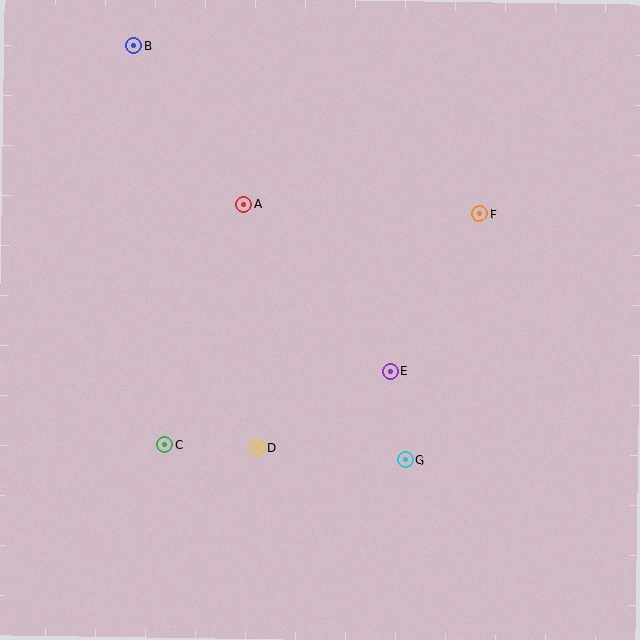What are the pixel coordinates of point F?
Point F is at (479, 214).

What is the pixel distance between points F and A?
The distance between F and A is 236 pixels.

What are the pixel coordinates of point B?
Point B is at (134, 46).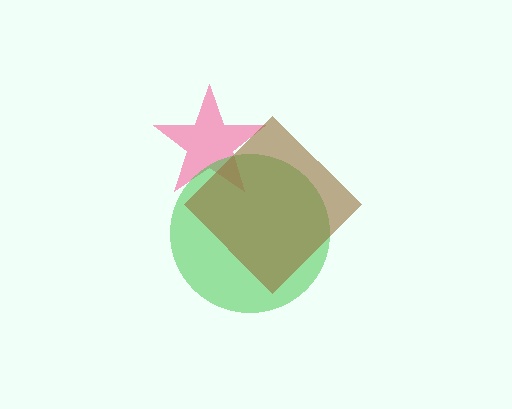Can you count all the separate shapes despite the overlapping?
Yes, there are 3 separate shapes.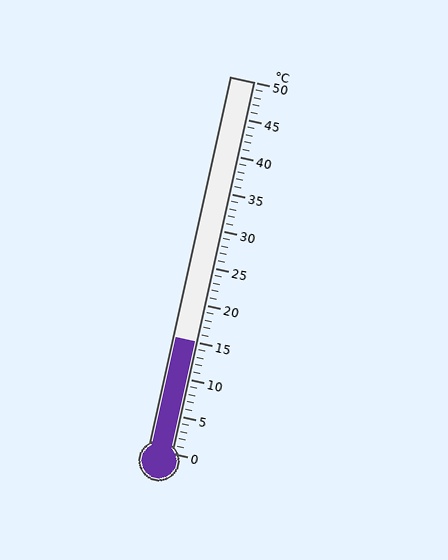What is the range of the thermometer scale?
The thermometer scale ranges from 0°C to 50°C.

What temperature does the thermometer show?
The thermometer shows approximately 15°C.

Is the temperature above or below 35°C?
The temperature is below 35°C.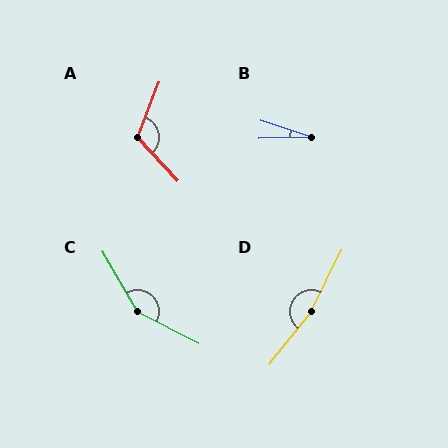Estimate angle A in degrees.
Approximately 116 degrees.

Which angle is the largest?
D, at approximately 168 degrees.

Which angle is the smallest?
B, at approximately 19 degrees.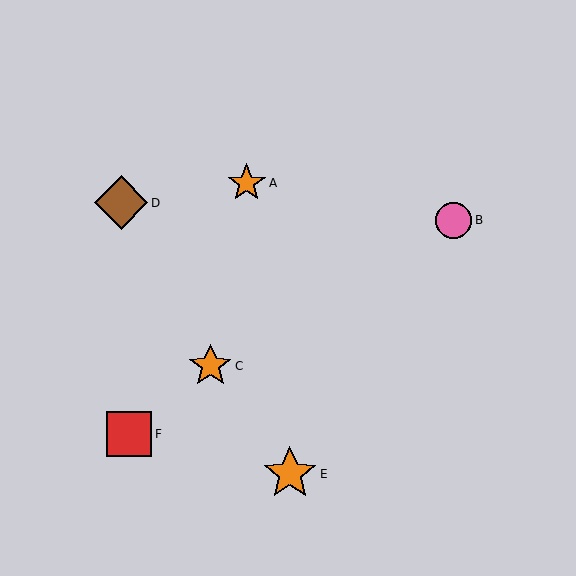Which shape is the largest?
The orange star (labeled E) is the largest.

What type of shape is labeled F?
Shape F is a red square.